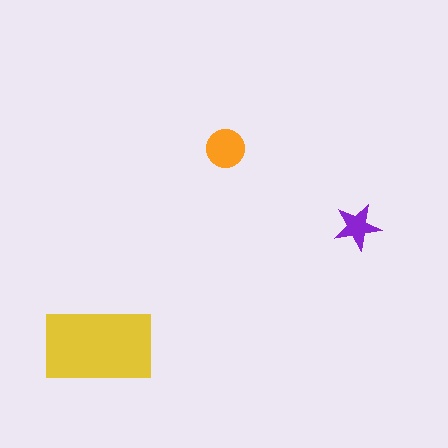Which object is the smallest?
The purple star.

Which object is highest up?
The orange circle is topmost.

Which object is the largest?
The yellow rectangle.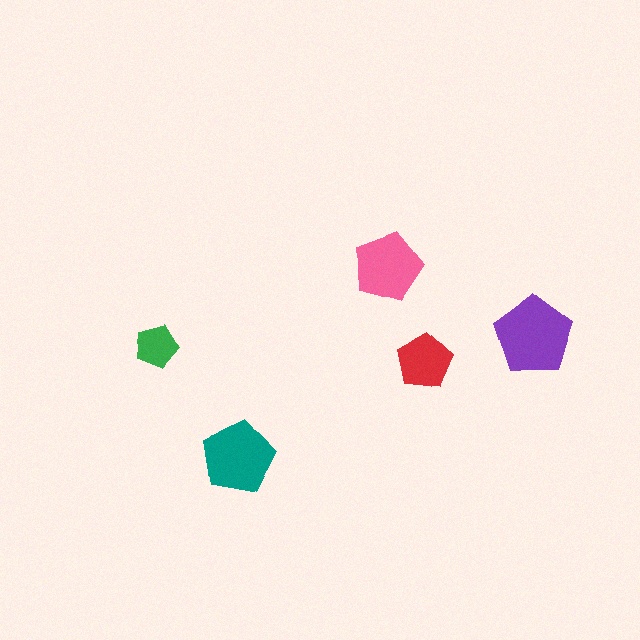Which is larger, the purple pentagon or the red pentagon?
The purple one.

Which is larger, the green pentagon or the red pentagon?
The red one.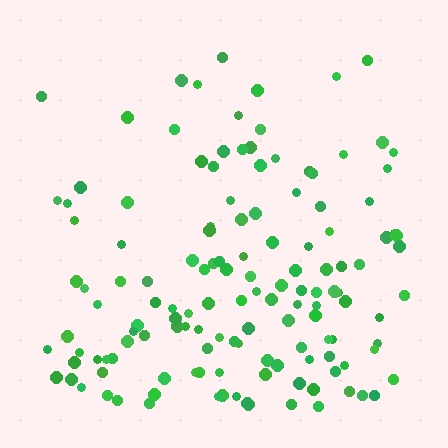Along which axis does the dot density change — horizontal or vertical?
Vertical.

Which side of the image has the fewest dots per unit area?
The top.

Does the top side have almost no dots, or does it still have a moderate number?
Still a moderate number, just noticeably fewer than the bottom.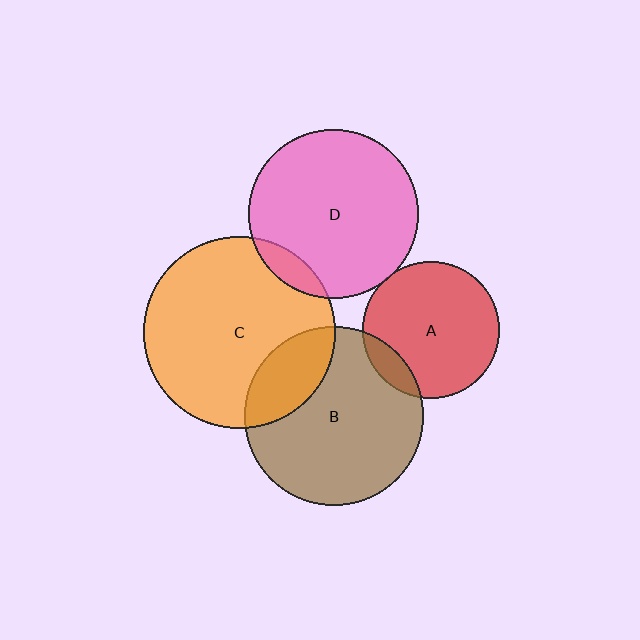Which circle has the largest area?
Circle C (orange).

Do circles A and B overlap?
Yes.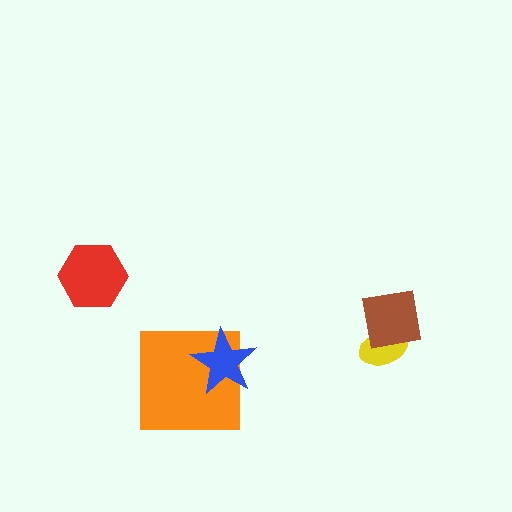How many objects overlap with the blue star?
1 object overlaps with the blue star.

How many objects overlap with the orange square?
1 object overlaps with the orange square.